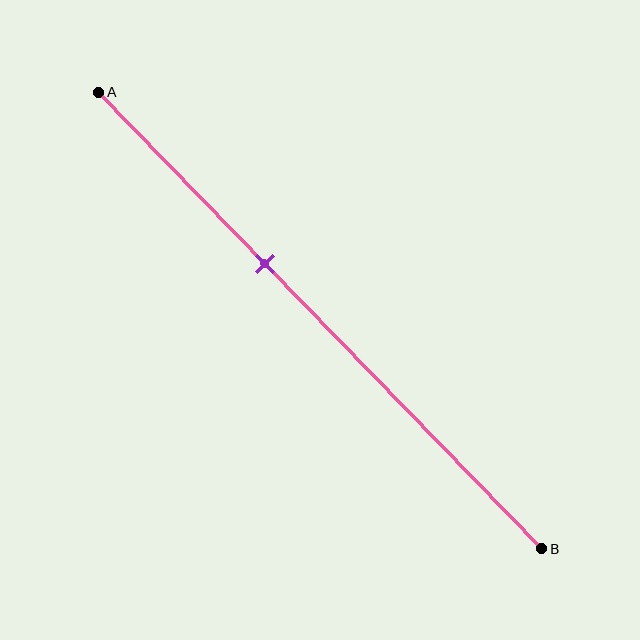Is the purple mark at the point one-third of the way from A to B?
No, the mark is at about 40% from A, not at the 33% one-third point.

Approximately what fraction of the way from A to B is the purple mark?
The purple mark is approximately 40% of the way from A to B.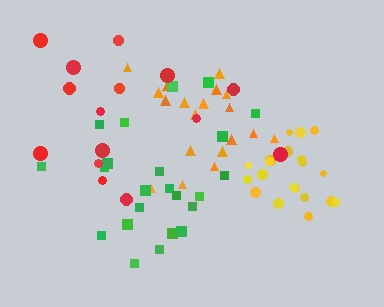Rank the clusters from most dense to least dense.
yellow, orange, green, red.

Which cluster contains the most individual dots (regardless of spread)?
Green (23).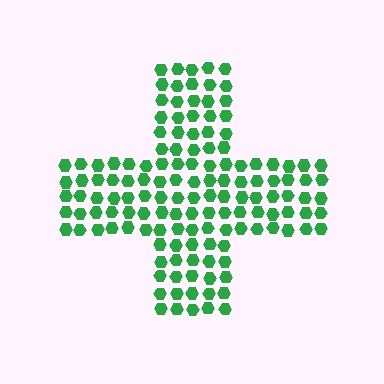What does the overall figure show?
The overall figure shows a cross.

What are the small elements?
The small elements are hexagons.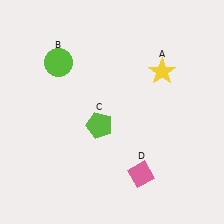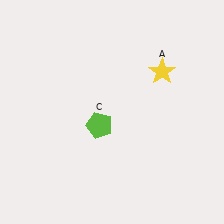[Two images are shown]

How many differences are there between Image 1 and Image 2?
There are 2 differences between the two images.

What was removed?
The lime circle (B), the pink diamond (D) were removed in Image 2.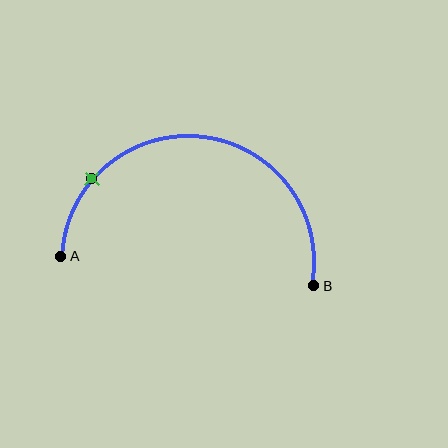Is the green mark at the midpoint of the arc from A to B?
No. The green mark lies on the arc but is closer to endpoint A. The arc midpoint would be at the point on the curve equidistant along the arc from both A and B.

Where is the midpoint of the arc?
The arc midpoint is the point on the curve farthest from the straight line joining A and B. It sits above that line.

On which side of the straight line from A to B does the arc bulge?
The arc bulges above the straight line connecting A and B.